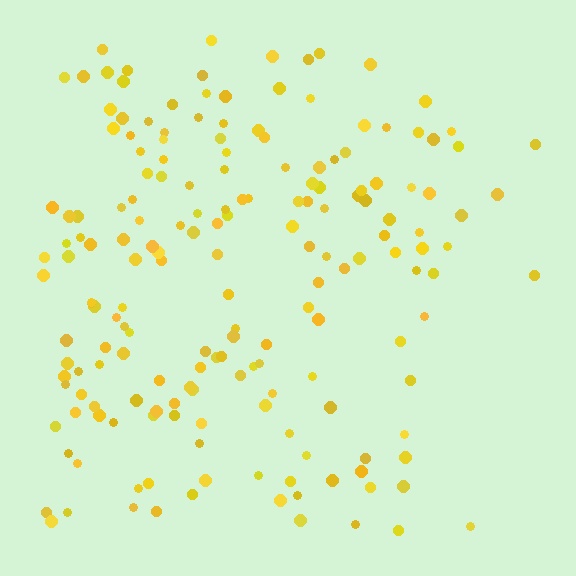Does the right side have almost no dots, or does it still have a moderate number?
Still a moderate number, just noticeably fewer than the left.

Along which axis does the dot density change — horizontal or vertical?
Horizontal.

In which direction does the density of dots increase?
From right to left, with the left side densest.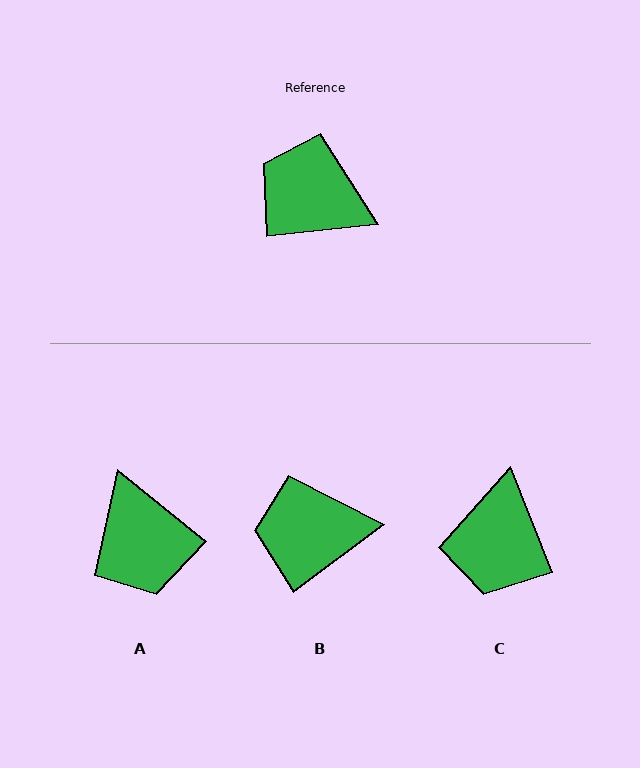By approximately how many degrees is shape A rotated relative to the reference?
Approximately 135 degrees counter-clockwise.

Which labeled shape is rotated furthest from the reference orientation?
A, about 135 degrees away.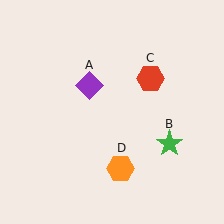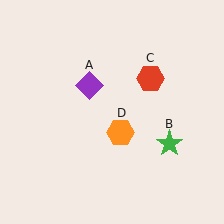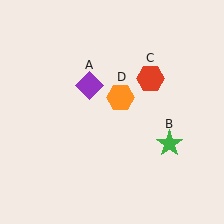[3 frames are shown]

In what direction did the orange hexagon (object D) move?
The orange hexagon (object D) moved up.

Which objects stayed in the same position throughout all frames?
Purple diamond (object A) and green star (object B) and red hexagon (object C) remained stationary.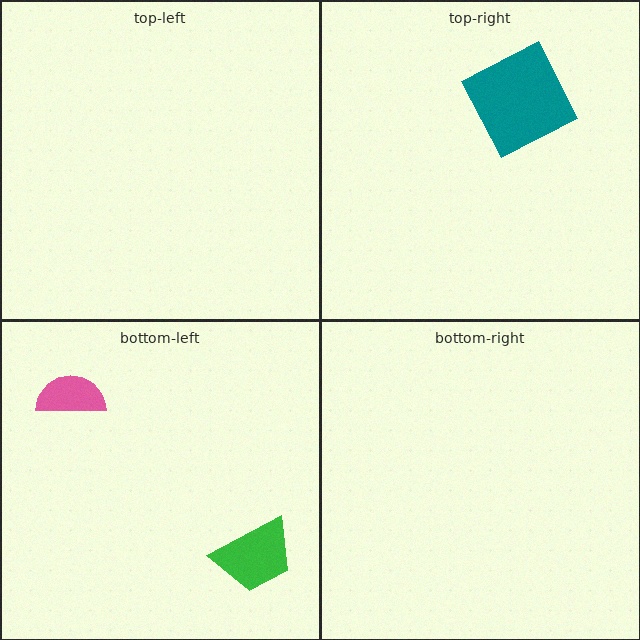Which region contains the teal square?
The top-right region.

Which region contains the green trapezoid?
The bottom-left region.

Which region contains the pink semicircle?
The bottom-left region.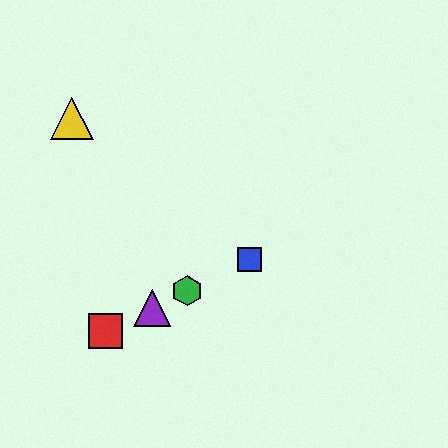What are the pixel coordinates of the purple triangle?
The purple triangle is at (152, 308).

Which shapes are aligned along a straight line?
The red square, the blue square, the green hexagon, the purple triangle are aligned along a straight line.